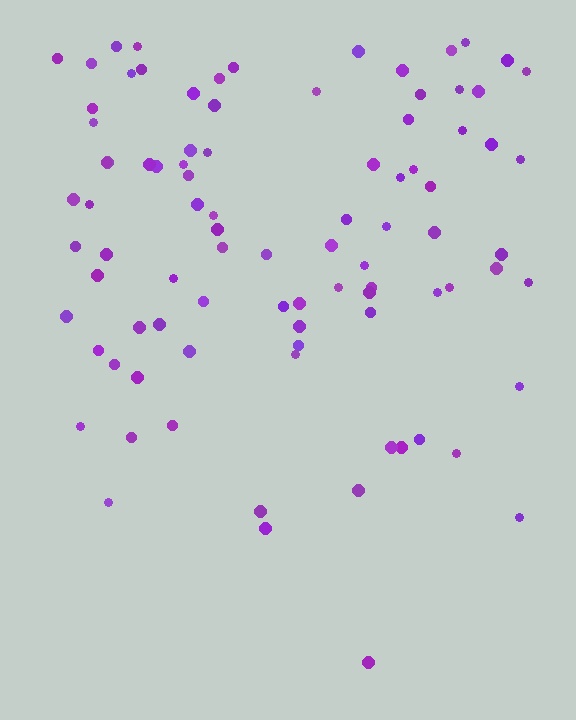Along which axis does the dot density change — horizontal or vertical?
Vertical.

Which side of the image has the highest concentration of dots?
The top.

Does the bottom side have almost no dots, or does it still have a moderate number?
Still a moderate number, just noticeably fewer than the top.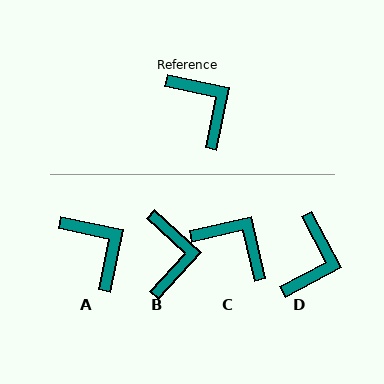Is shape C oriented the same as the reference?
No, it is off by about 25 degrees.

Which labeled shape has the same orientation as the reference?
A.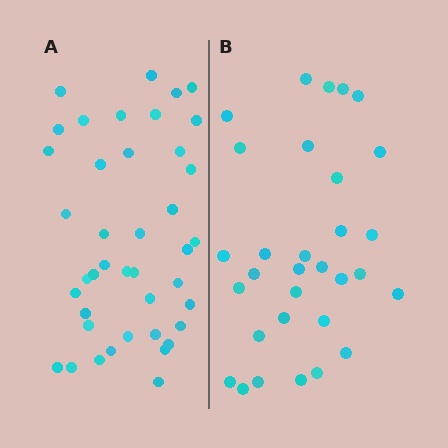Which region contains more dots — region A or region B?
Region A (the left region) has more dots.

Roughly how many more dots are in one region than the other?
Region A has roughly 10 or so more dots than region B.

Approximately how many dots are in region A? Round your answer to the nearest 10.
About 40 dots. (The exact count is 41, which rounds to 40.)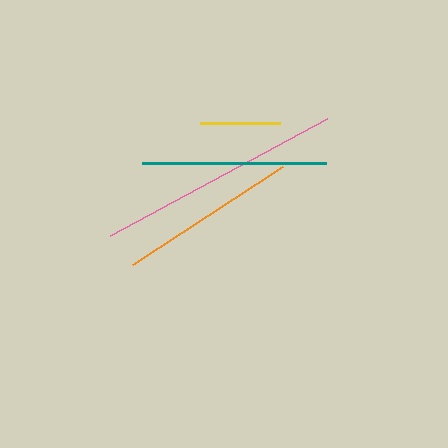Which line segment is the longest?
The pink line is the longest at approximately 246 pixels.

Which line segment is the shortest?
The yellow line is the shortest at approximately 80 pixels.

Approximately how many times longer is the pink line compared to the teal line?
The pink line is approximately 1.3 times the length of the teal line.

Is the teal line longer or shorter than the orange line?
The teal line is longer than the orange line.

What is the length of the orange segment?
The orange segment is approximately 180 pixels long.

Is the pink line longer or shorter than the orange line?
The pink line is longer than the orange line.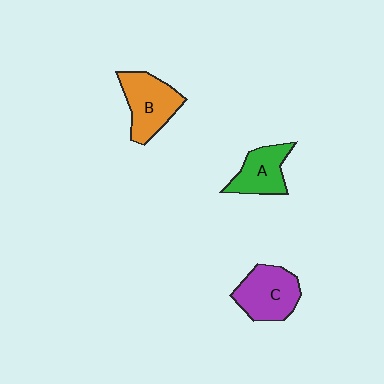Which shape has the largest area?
Shape C (purple).